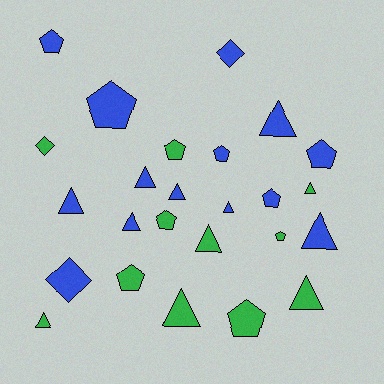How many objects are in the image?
There are 25 objects.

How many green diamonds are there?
There is 1 green diamond.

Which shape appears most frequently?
Triangle, with 12 objects.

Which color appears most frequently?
Blue, with 14 objects.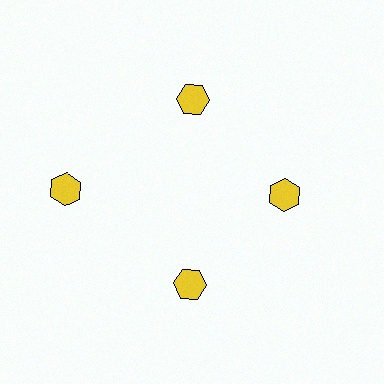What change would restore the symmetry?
The symmetry would be restored by moving it inward, back onto the ring so that all 4 hexagons sit at equal angles and equal distance from the center.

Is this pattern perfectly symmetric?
No. The 4 yellow hexagons are arranged in a ring, but one element near the 9 o'clock position is pushed outward from the center, breaking the 4-fold rotational symmetry.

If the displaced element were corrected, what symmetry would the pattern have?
It would have 4-fold rotational symmetry — the pattern would map onto itself every 90 degrees.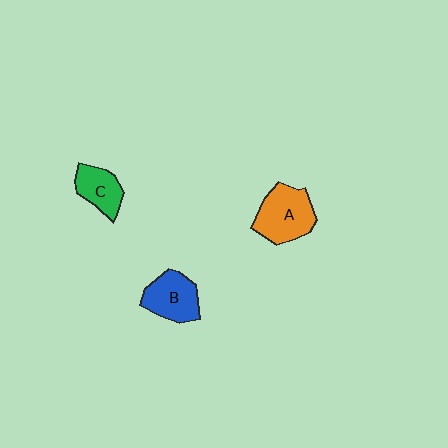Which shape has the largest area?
Shape A (orange).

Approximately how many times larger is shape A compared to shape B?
Approximately 1.2 times.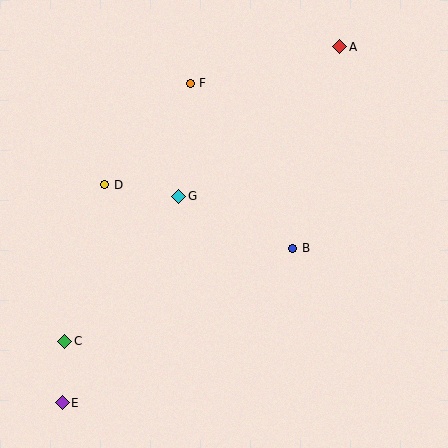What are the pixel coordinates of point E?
Point E is at (62, 403).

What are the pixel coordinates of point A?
Point A is at (340, 47).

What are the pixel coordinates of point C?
Point C is at (65, 341).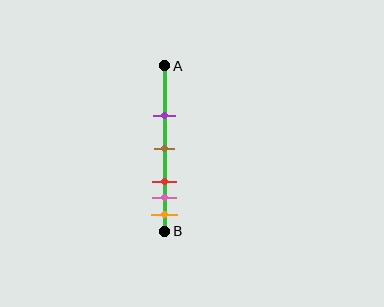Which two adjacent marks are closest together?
The pink and orange marks are the closest adjacent pair.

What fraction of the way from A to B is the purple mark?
The purple mark is approximately 30% (0.3) of the way from A to B.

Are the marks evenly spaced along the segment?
No, the marks are not evenly spaced.